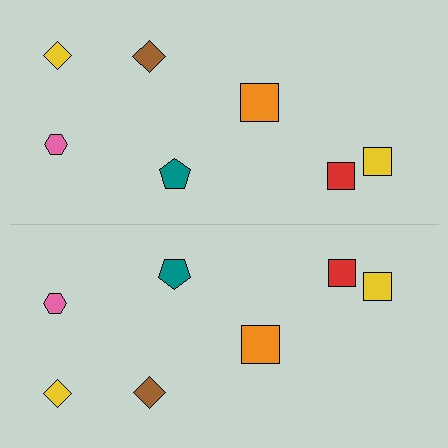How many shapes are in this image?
There are 14 shapes in this image.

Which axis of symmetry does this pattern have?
The pattern has a horizontal axis of symmetry running through the center of the image.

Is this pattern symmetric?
Yes, this pattern has bilateral (reflection) symmetry.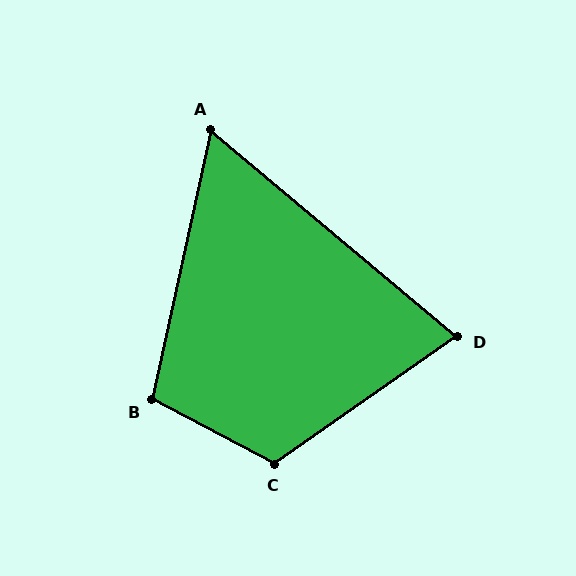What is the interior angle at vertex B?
Approximately 105 degrees (obtuse).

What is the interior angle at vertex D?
Approximately 75 degrees (acute).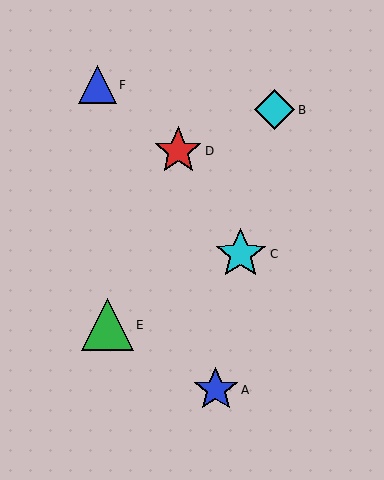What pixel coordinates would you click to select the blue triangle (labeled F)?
Click at (97, 85) to select the blue triangle F.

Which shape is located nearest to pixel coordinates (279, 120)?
The cyan diamond (labeled B) at (275, 110) is nearest to that location.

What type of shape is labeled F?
Shape F is a blue triangle.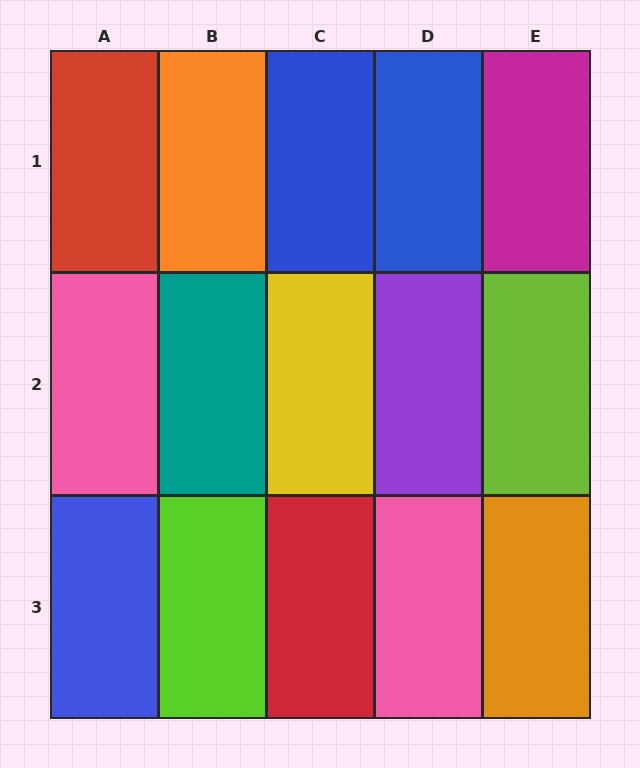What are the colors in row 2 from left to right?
Pink, teal, yellow, purple, lime.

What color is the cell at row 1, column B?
Orange.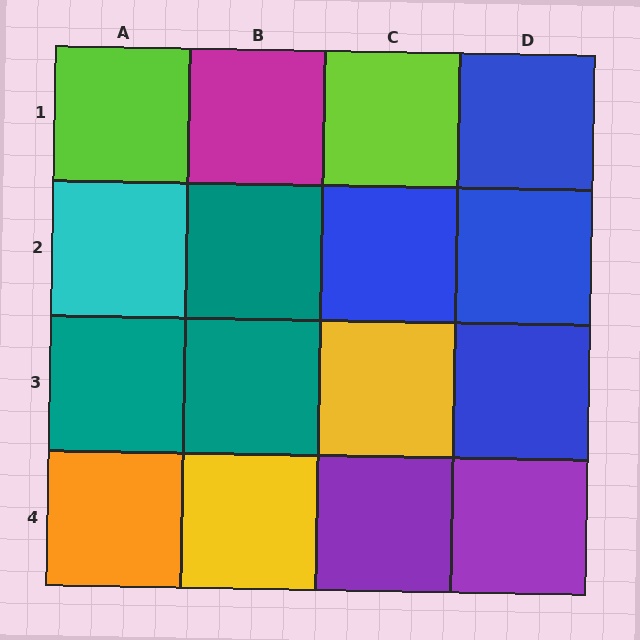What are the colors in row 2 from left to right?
Cyan, teal, blue, blue.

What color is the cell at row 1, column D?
Blue.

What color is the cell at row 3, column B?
Teal.